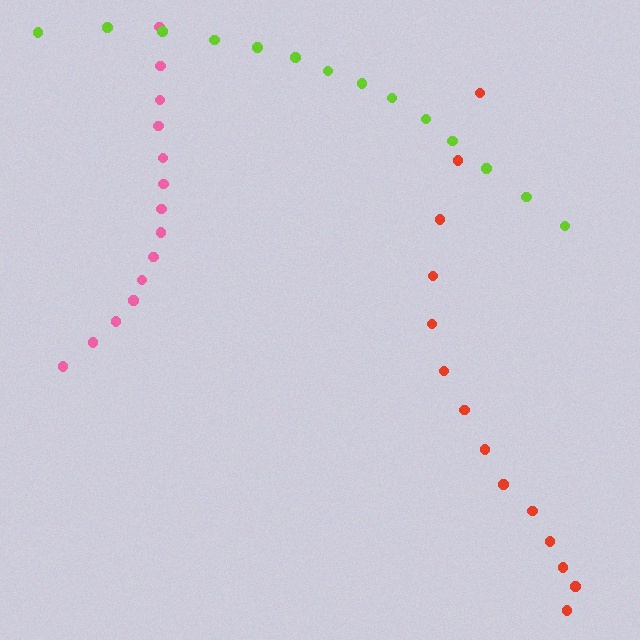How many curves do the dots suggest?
There are 3 distinct paths.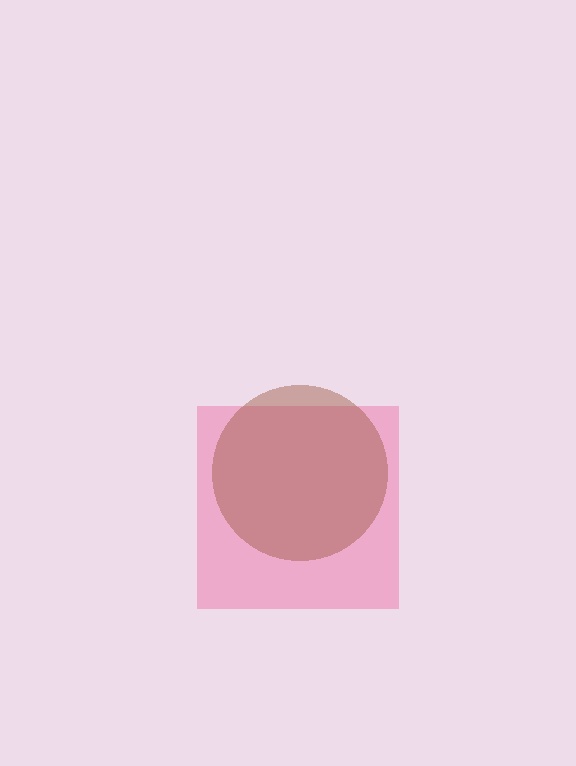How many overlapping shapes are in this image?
There are 2 overlapping shapes in the image.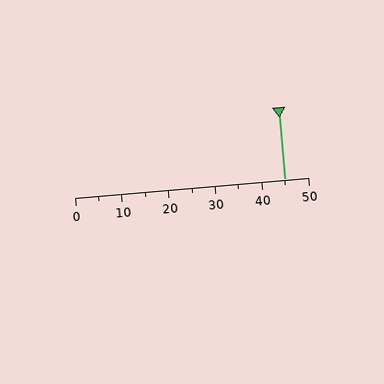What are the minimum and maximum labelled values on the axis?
The axis runs from 0 to 50.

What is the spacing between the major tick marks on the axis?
The major ticks are spaced 10 apart.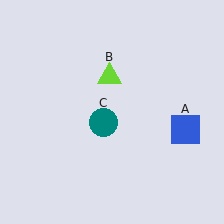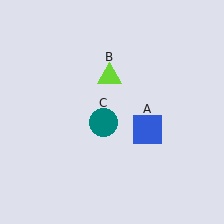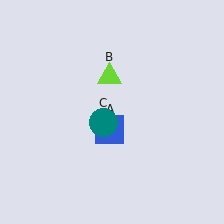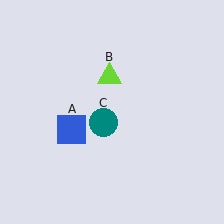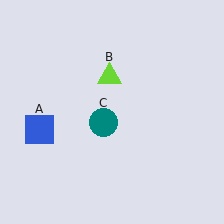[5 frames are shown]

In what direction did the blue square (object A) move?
The blue square (object A) moved left.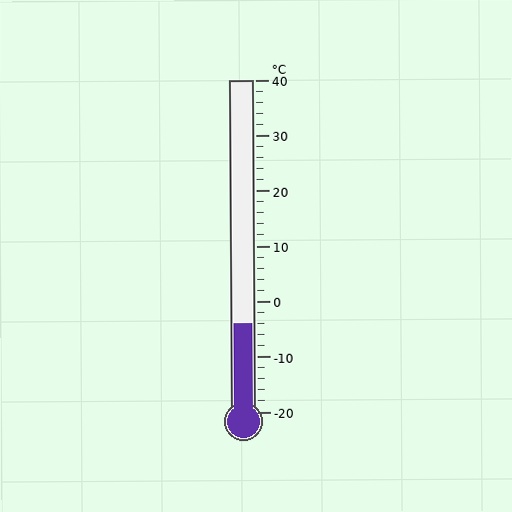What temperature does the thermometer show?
The thermometer shows approximately -4°C.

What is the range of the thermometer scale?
The thermometer scale ranges from -20°C to 40°C.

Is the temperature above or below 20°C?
The temperature is below 20°C.